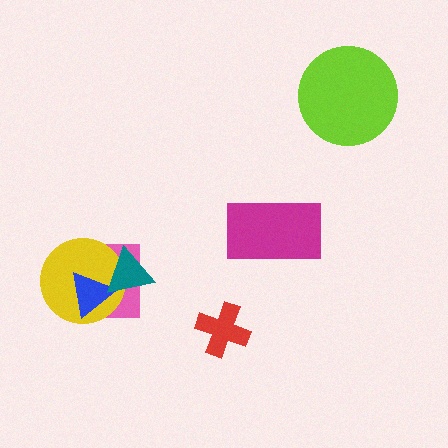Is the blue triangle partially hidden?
Yes, it is partially covered by another shape.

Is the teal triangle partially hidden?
No, no other shape covers it.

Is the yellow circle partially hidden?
Yes, it is partially covered by another shape.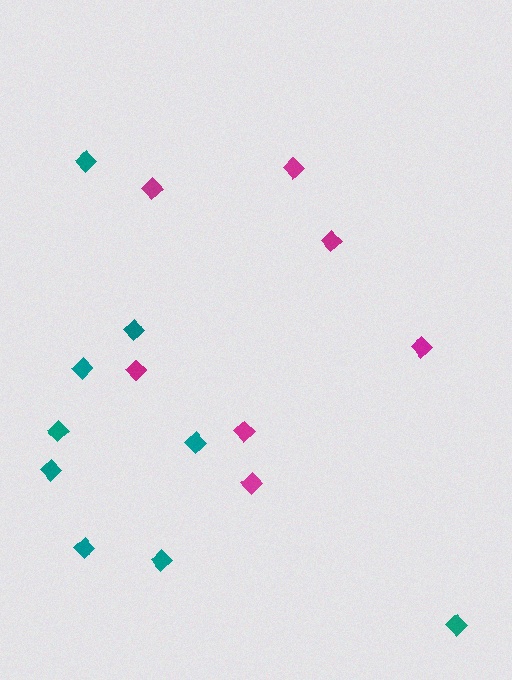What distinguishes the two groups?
There are 2 groups: one group of teal diamonds (9) and one group of magenta diamonds (7).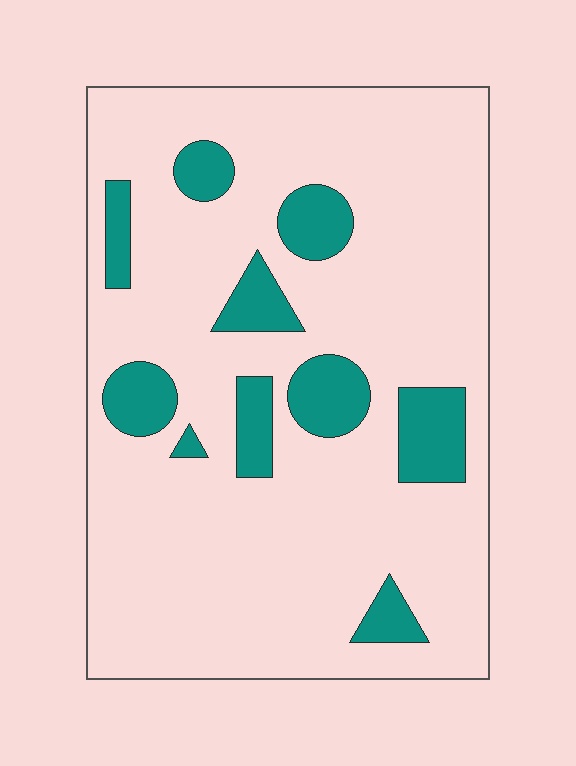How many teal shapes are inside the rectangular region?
10.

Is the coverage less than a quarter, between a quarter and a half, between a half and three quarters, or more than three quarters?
Less than a quarter.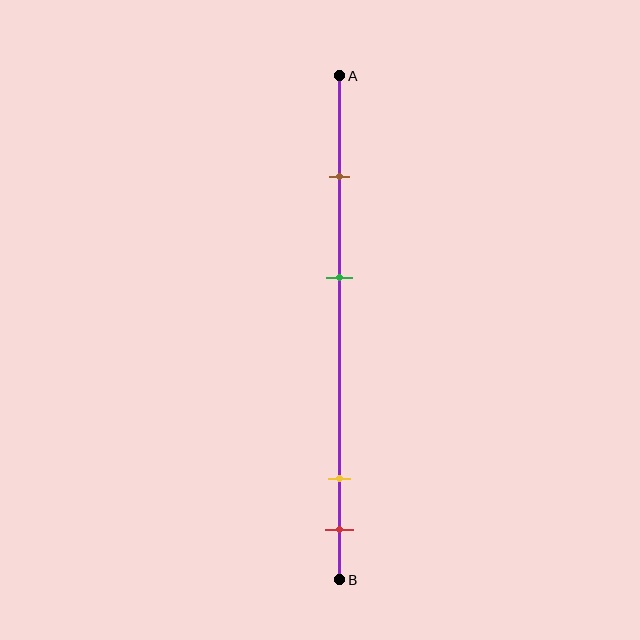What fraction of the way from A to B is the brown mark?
The brown mark is approximately 20% (0.2) of the way from A to B.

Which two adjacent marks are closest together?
The yellow and red marks are the closest adjacent pair.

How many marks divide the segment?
There are 4 marks dividing the segment.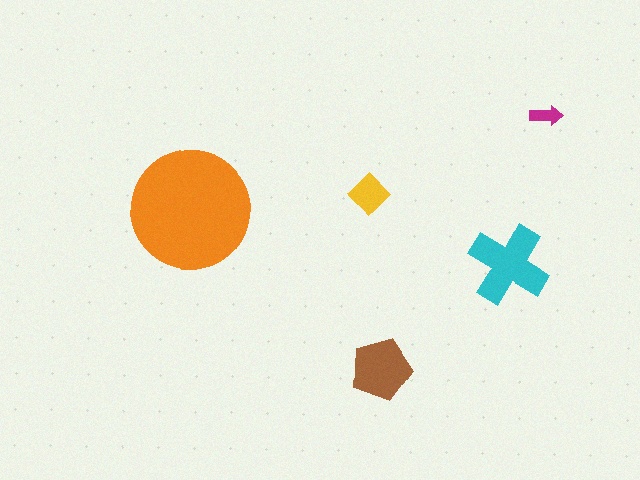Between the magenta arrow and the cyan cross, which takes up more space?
The cyan cross.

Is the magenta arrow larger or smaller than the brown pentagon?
Smaller.